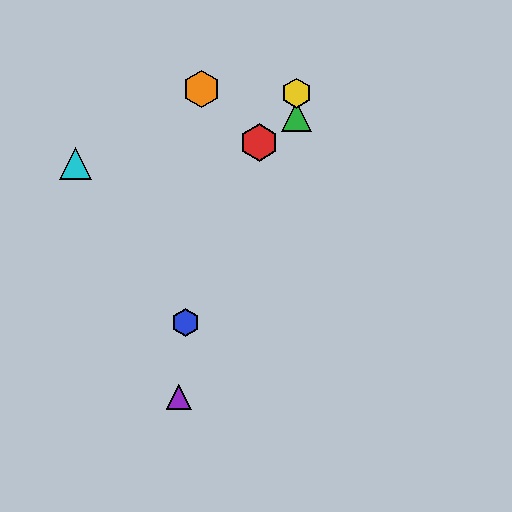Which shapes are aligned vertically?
The green triangle, the yellow hexagon are aligned vertically.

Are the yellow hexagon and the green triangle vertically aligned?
Yes, both are at x≈297.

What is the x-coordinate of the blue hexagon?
The blue hexagon is at x≈186.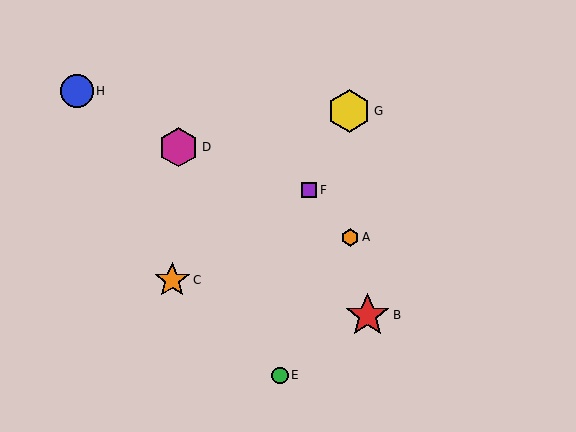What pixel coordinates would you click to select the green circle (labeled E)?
Click at (280, 376) to select the green circle E.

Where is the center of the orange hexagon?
The center of the orange hexagon is at (350, 237).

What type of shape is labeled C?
Shape C is an orange star.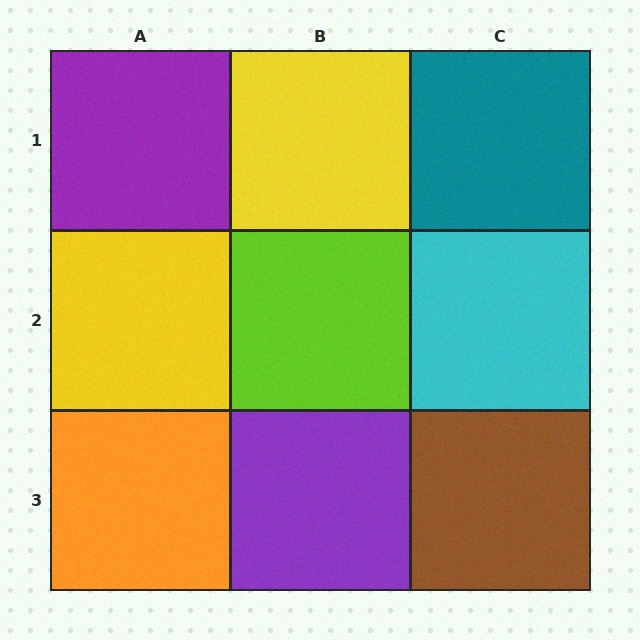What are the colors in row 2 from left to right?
Yellow, lime, cyan.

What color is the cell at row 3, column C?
Brown.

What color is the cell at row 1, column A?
Purple.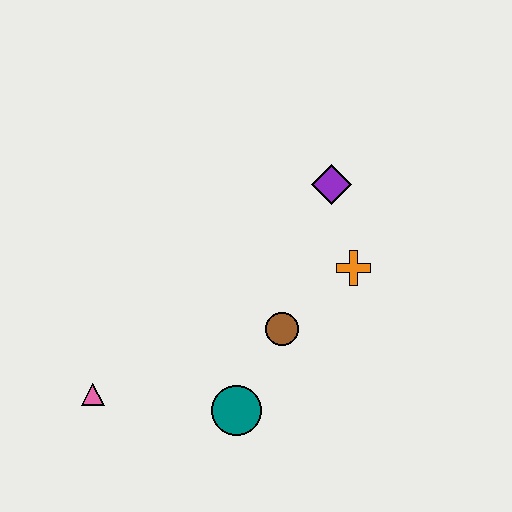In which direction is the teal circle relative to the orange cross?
The teal circle is below the orange cross.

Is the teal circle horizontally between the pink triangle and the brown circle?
Yes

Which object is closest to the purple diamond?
The orange cross is closest to the purple diamond.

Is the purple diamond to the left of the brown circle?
No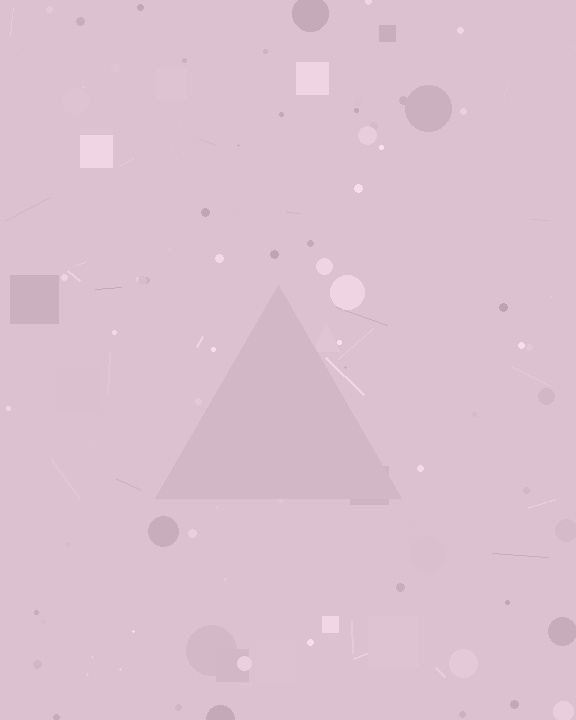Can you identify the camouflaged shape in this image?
The camouflaged shape is a triangle.